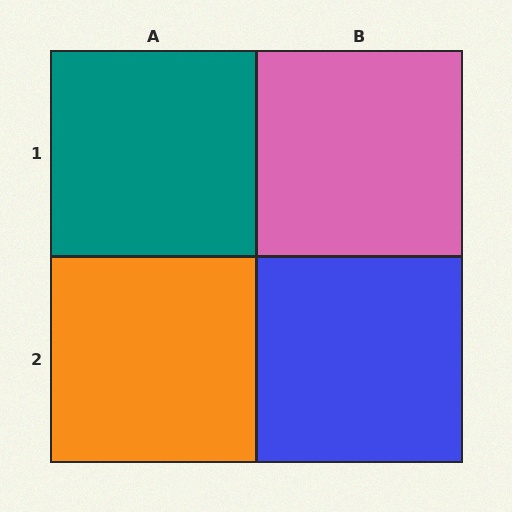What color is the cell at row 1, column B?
Pink.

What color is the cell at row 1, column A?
Teal.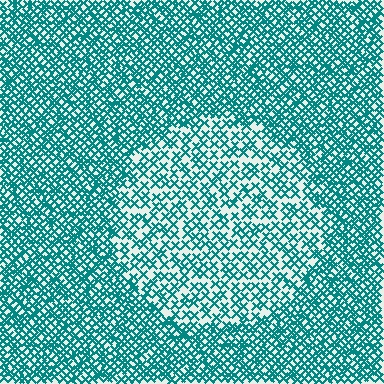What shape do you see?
I see a circle.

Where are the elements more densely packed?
The elements are more densely packed outside the circle boundary.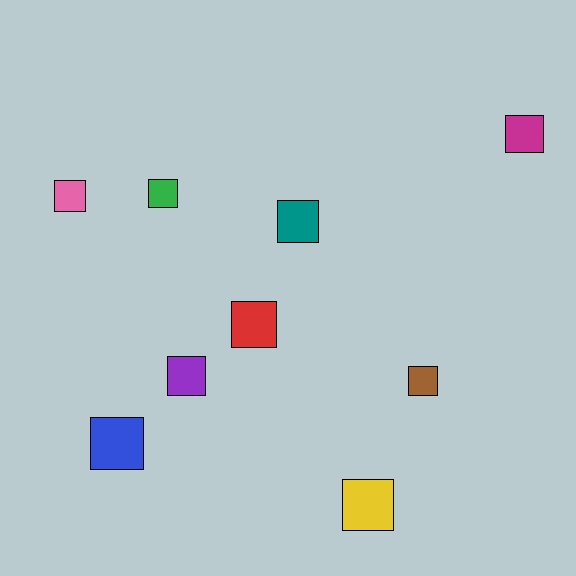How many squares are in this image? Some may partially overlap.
There are 9 squares.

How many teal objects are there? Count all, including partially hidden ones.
There is 1 teal object.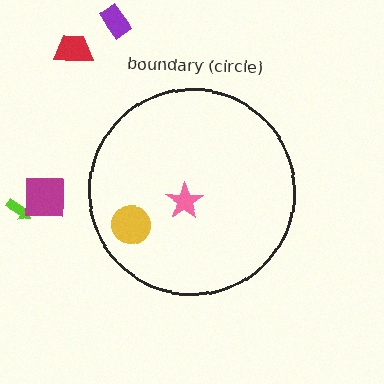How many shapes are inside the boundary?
2 inside, 4 outside.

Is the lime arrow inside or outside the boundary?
Outside.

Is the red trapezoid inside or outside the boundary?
Outside.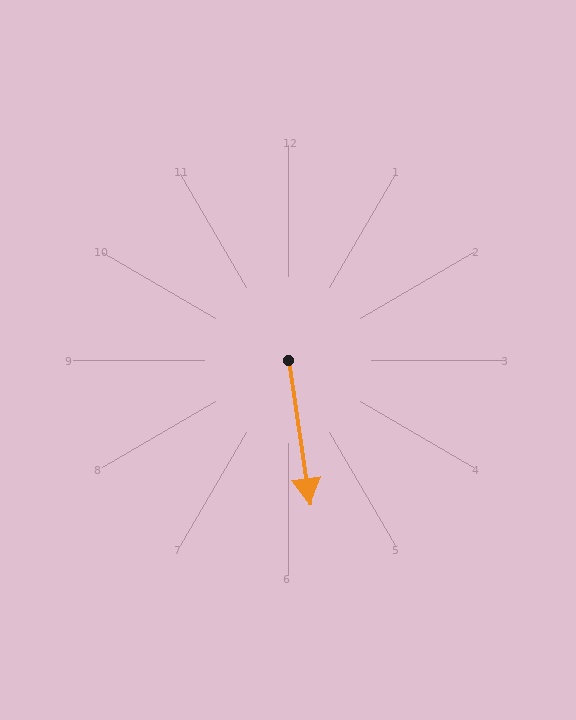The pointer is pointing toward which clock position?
Roughly 6 o'clock.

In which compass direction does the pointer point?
South.